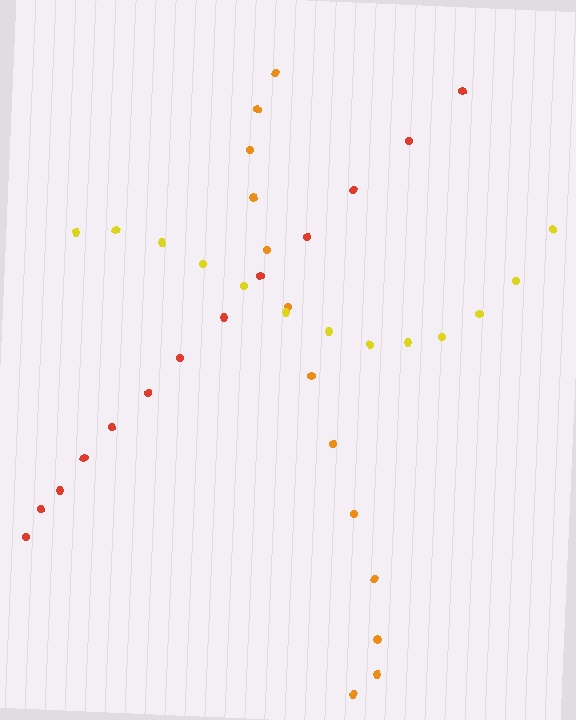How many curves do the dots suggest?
There are 3 distinct paths.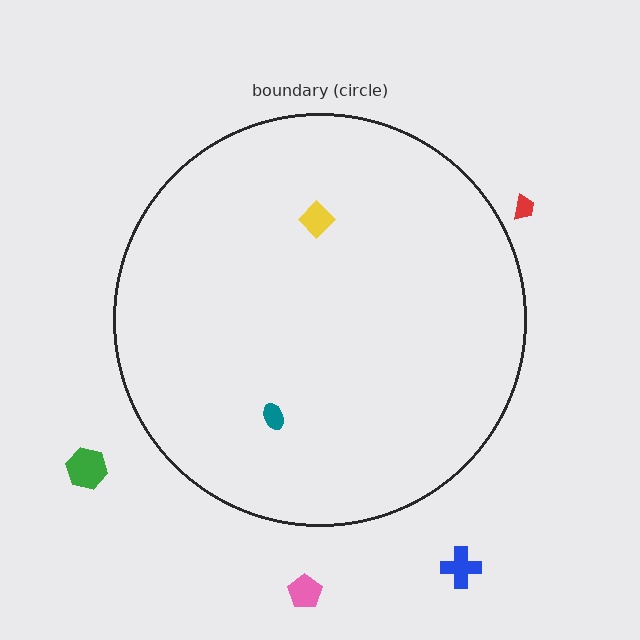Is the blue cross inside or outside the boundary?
Outside.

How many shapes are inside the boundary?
2 inside, 4 outside.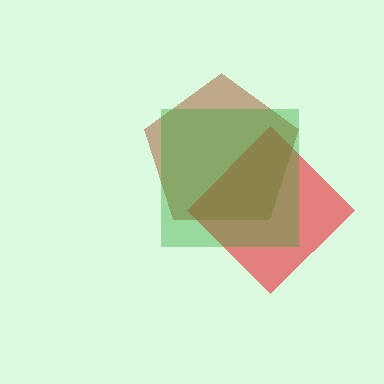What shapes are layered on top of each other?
The layered shapes are: a red diamond, a brown pentagon, a green square.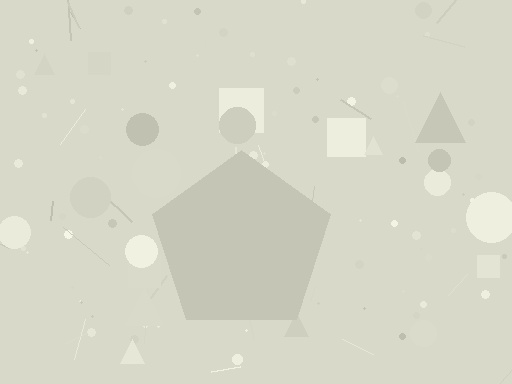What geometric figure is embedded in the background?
A pentagon is embedded in the background.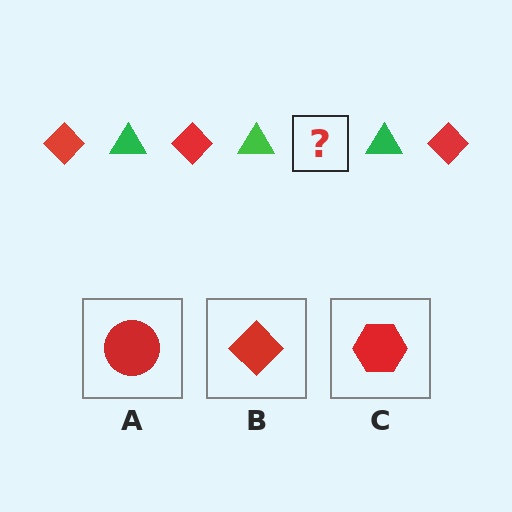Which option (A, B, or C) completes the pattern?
B.